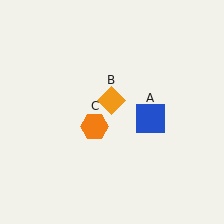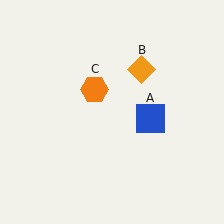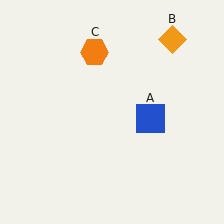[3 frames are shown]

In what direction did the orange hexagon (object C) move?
The orange hexagon (object C) moved up.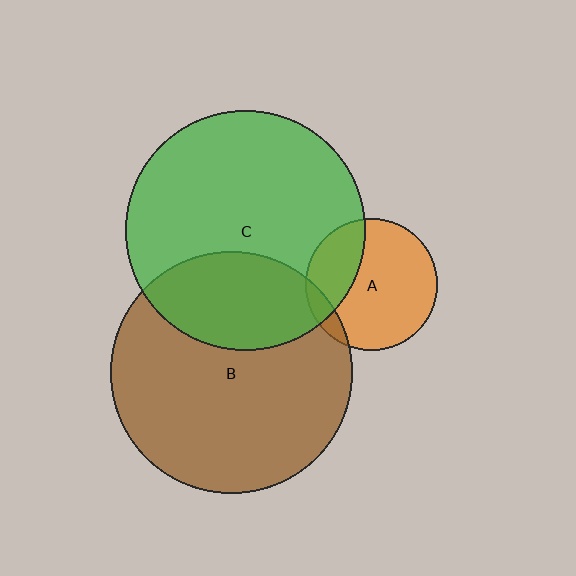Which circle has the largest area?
Circle B (brown).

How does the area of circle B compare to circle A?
Approximately 3.4 times.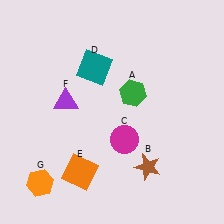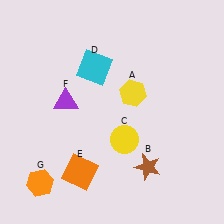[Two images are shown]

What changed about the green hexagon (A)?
In Image 1, A is green. In Image 2, it changed to yellow.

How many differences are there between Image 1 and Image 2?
There are 3 differences between the two images.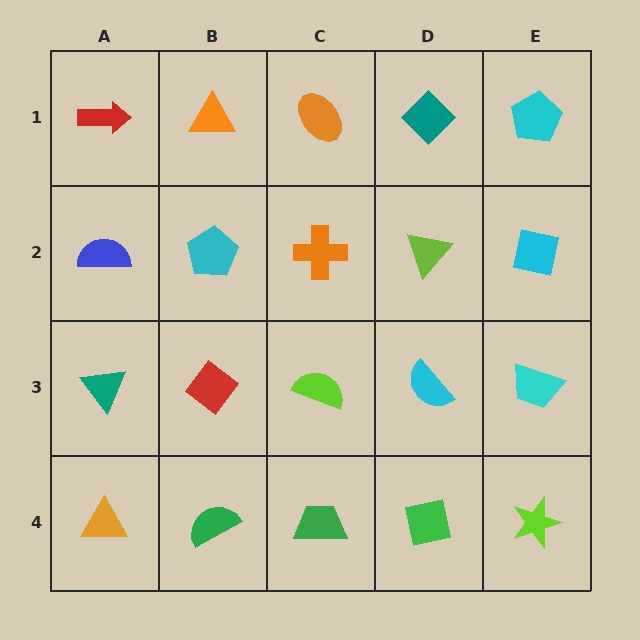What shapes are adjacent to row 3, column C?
An orange cross (row 2, column C), a green trapezoid (row 4, column C), a red diamond (row 3, column B), a cyan semicircle (row 3, column D).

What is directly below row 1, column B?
A cyan pentagon.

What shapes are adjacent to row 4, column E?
A cyan trapezoid (row 3, column E), a green square (row 4, column D).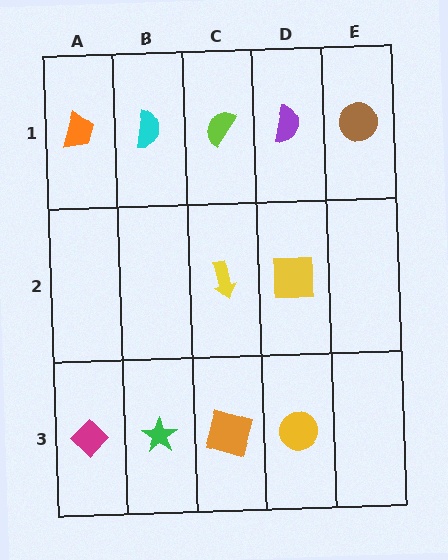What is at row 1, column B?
A cyan semicircle.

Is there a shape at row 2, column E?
No, that cell is empty.